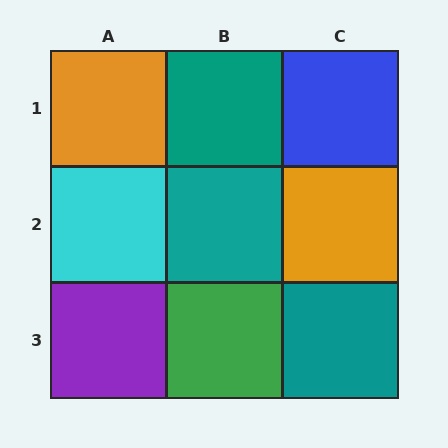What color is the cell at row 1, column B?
Teal.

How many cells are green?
1 cell is green.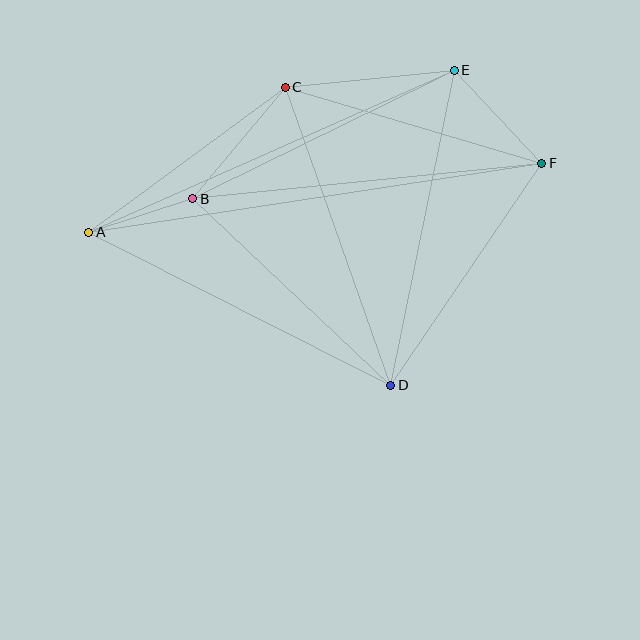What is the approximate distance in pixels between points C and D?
The distance between C and D is approximately 316 pixels.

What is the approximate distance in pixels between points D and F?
The distance between D and F is approximately 269 pixels.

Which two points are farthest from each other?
Points A and F are farthest from each other.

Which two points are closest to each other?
Points A and B are closest to each other.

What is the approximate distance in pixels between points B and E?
The distance between B and E is approximately 291 pixels.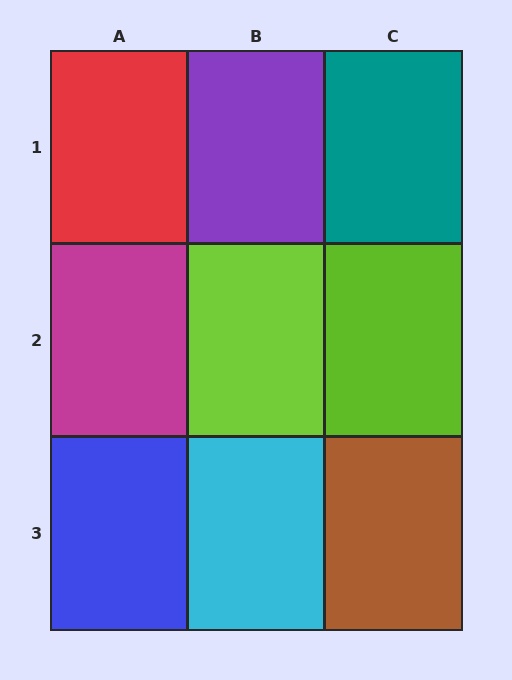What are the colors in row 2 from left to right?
Magenta, lime, lime.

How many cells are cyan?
1 cell is cyan.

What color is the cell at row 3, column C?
Brown.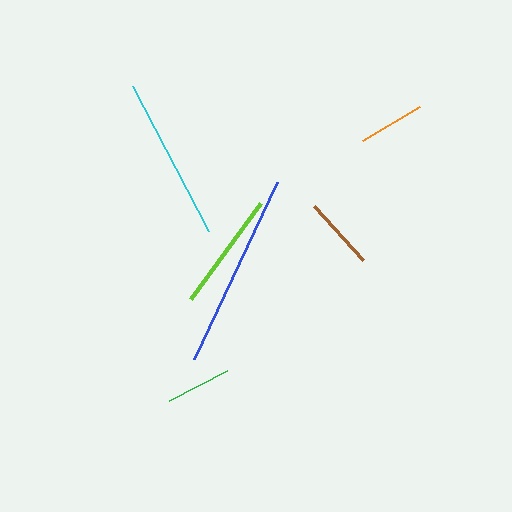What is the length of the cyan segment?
The cyan segment is approximately 164 pixels long.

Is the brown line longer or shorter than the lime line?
The lime line is longer than the brown line.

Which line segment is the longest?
The blue line is the longest at approximately 196 pixels.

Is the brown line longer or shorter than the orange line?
The brown line is longer than the orange line.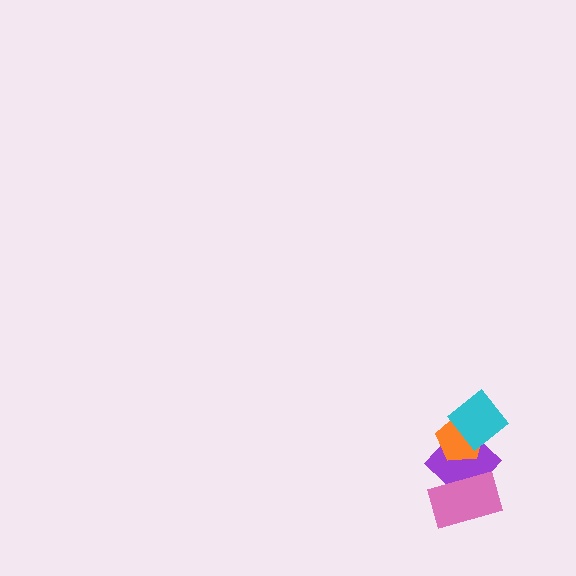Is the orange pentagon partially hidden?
Yes, it is partially covered by another shape.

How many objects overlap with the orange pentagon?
2 objects overlap with the orange pentagon.